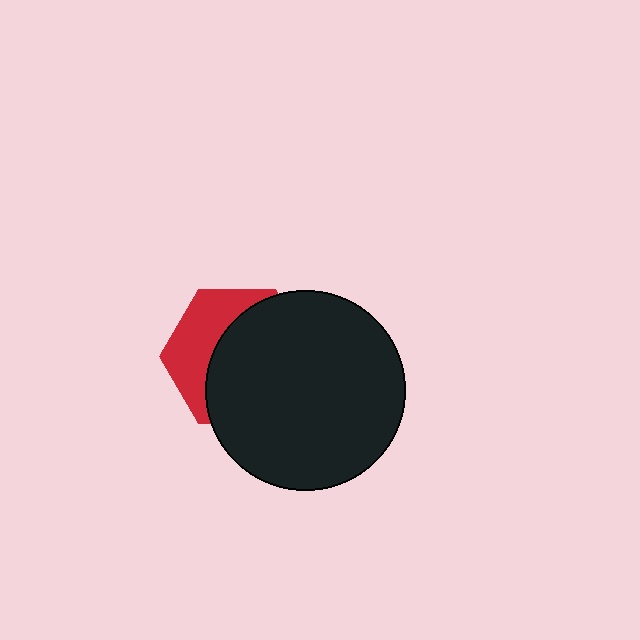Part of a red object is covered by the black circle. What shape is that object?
It is a hexagon.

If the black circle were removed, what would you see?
You would see the complete red hexagon.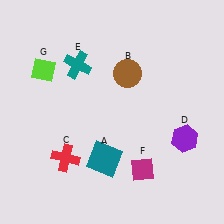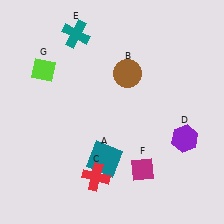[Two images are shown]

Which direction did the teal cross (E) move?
The teal cross (E) moved up.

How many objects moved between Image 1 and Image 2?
2 objects moved between the two images.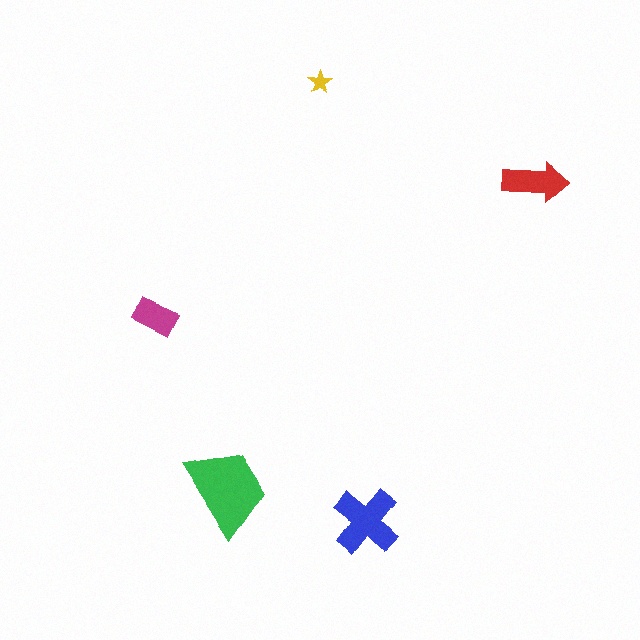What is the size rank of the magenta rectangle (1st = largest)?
4th.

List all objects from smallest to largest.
The yellow star, the magenta rectangle, the red arrow, the blue cross, the green trapezoid.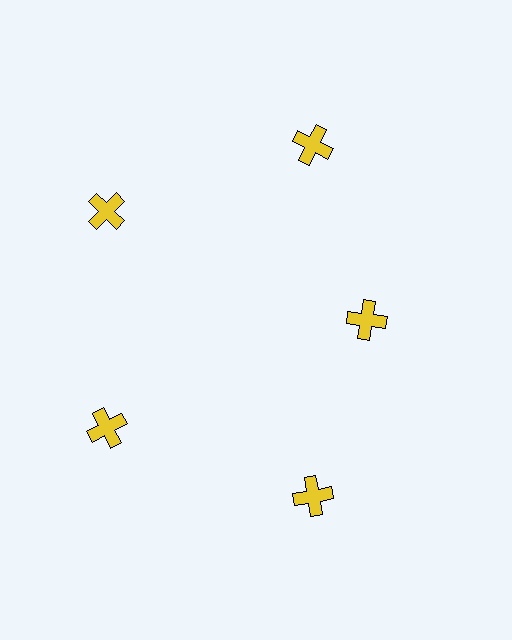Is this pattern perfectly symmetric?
No. The 5 yellow crosses are arranged in a ring, but one element near the 3 o'clock position is pulled inward toward the center, breaking the 5-fold rotational symmetry.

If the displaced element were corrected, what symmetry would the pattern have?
It would have 5-fold rotational symmetry — the pattern would map onto itself every 72 degrees.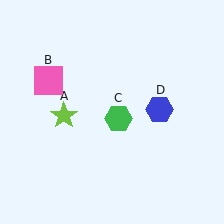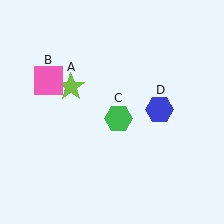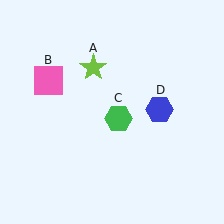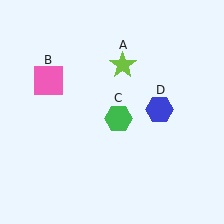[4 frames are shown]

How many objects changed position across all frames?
1 object changed position: lime star (object A).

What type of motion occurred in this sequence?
The lime star (object A) rotated clockwise around the center of the scene.